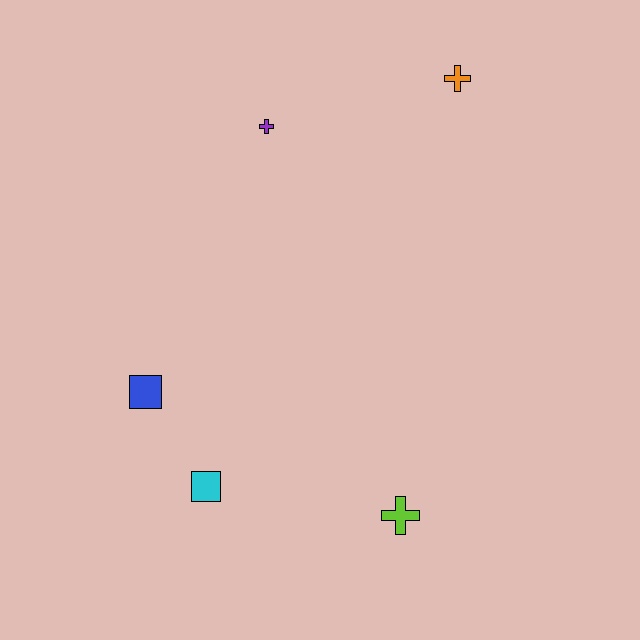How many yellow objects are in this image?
There are no yellow objects.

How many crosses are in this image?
There are 3 crosses.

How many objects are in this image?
There are 5 objects.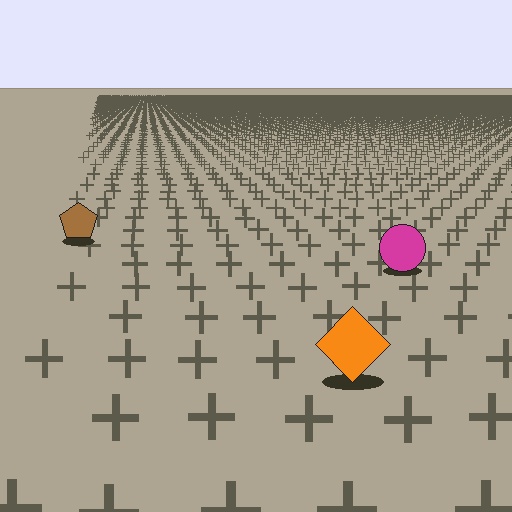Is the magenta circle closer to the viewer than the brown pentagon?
Yes. The magenta circle is closer — you can tell from the texture gradient: the ground texture is coarser near it.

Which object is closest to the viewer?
The orange diamond is closest. The texture marks near it are larger and more spread out.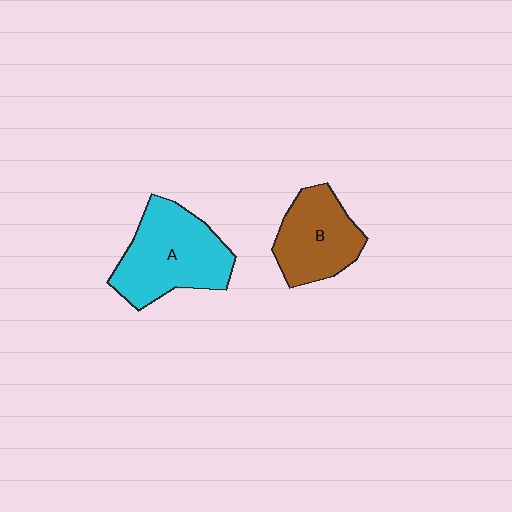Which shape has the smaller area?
Shape B (brown).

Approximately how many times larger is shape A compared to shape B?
Approximately 1.3 times.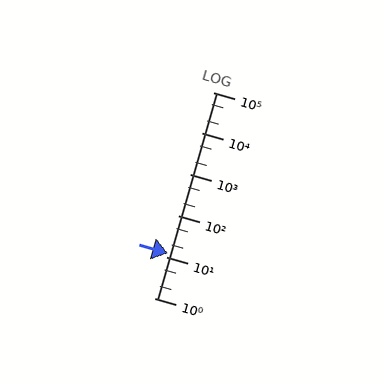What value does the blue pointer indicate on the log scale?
The pointer indicates approximately 12.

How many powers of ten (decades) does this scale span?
The scale spans 5 decades, from 1 to 100000.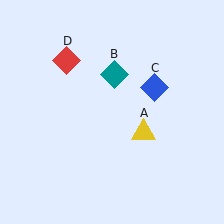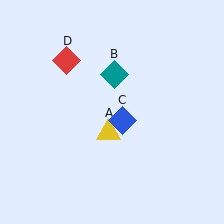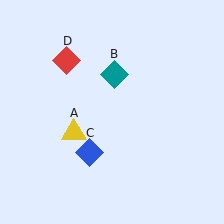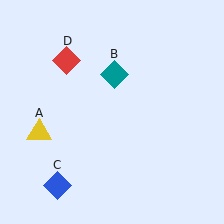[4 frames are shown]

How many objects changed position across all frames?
2 objects changed position: yellow triangle (object A), blue diamond (object C).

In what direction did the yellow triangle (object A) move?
The yellow triangle (object A) moved left.